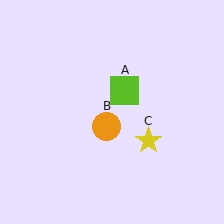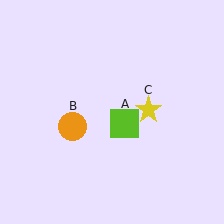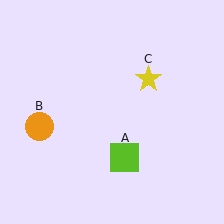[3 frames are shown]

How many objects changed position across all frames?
3 objects changed position: lime square (object A), orange circle (object B), yellow star (object C).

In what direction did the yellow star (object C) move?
The yellow star (object C) moved up.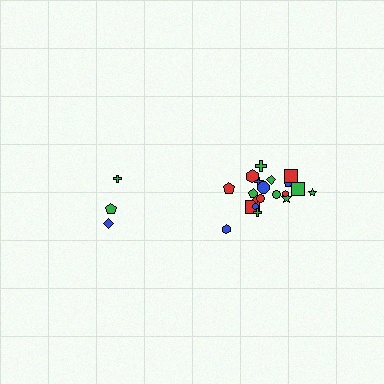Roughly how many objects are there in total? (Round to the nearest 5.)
Roughly 25 objects in total.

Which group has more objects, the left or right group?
The right group.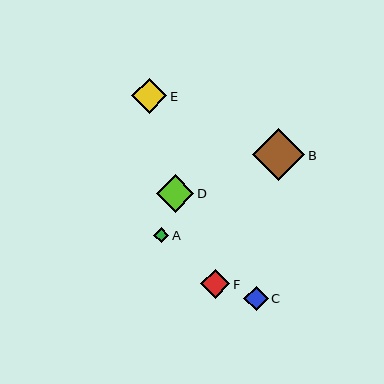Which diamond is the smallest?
Diamond A is the smallest with a size of approximately 15 pixels.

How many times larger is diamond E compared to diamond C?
Diamond E is approximately 1.4 times the size of diamond C.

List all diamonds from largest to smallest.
From largest to smallest: B, D, E, F, C, A.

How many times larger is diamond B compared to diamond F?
Diamond B is approximately 1.8 times the size of diamond F.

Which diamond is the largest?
Diamond B is the largest with a size of approximately 52 pixels.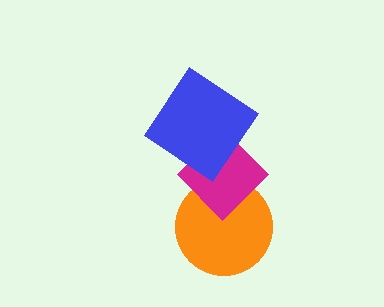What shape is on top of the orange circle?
The magenta diamond is on top of the orange circle.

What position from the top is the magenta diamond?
The magenta diamond is 2nd from the top.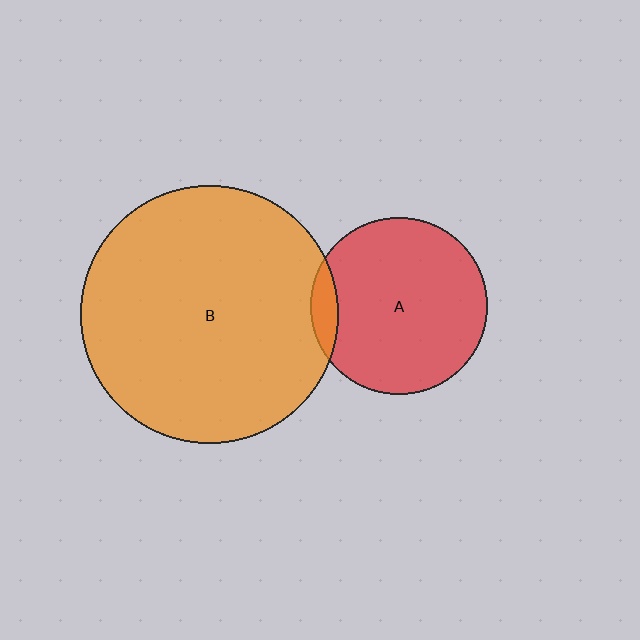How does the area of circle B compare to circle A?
Approximately 2.1 times.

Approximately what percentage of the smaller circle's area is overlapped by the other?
Approximately 10%.